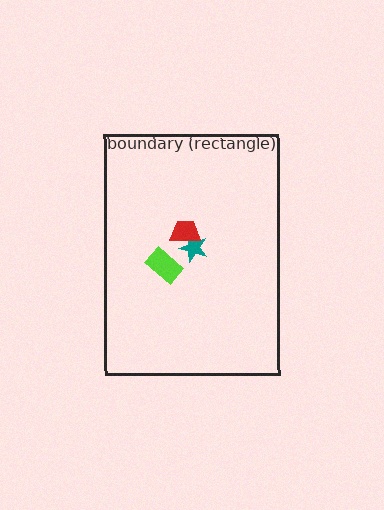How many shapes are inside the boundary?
3 inside, 0 outside.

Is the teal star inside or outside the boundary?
Inside.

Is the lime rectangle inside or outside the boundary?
Inside.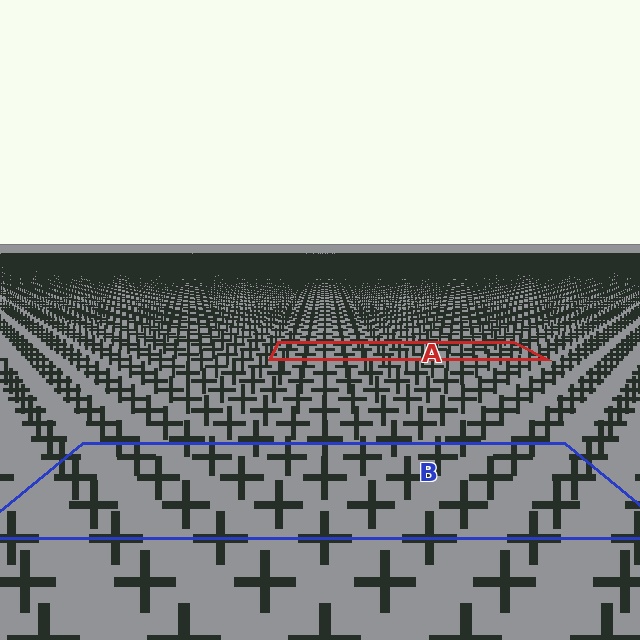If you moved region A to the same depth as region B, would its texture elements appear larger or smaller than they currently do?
They would appear larger. At a closer depth, the same texture elements are projected at a bigger on-screen size.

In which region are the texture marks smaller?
The texture marks are smaller in region A, because it is farther away.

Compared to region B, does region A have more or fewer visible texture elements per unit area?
Region A has more texture elements per unit area — they are packed more densely because it is farther away.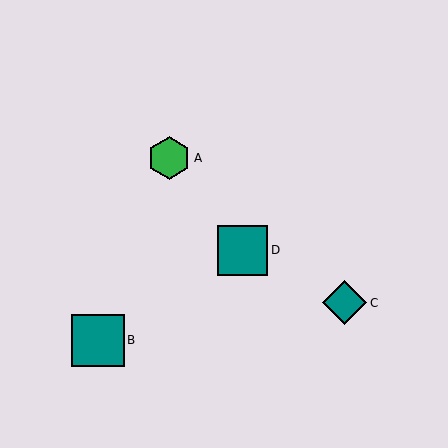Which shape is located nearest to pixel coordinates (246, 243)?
The teal square (labeled D) at (243, 250) is nearest to that location.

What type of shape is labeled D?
Shape D is a teal square.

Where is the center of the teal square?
The center of the teal square is at (98, 340).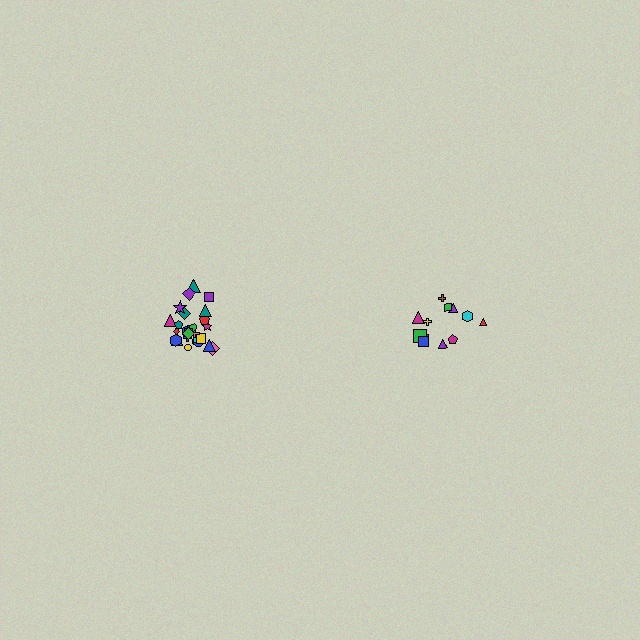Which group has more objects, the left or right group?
The left group.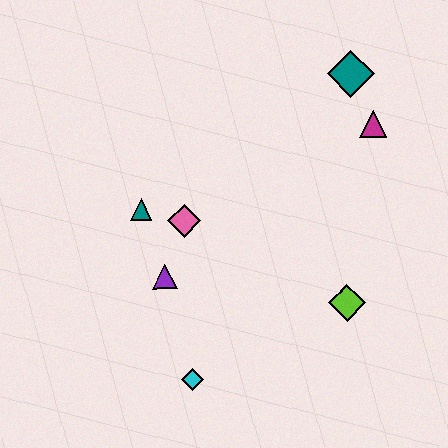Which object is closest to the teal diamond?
The magenta triangle is closest to the teal diamond.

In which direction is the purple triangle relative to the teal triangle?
The purple triangle is below the teal triangle.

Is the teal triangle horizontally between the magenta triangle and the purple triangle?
No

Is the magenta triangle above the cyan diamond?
Yes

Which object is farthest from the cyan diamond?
The teal diamond is farthest from the cyan diamond.